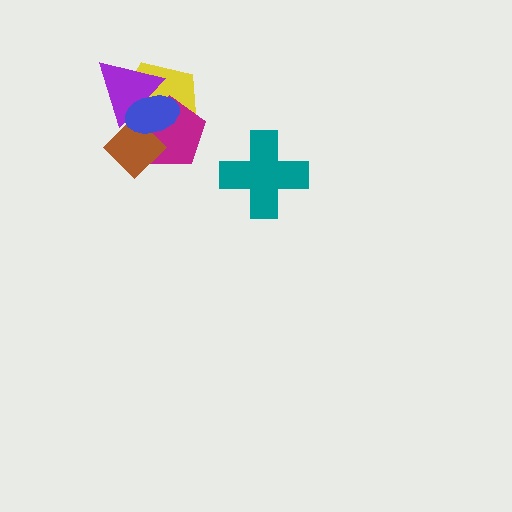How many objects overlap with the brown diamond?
4 objects overlap with the brown diamond.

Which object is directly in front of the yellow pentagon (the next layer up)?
The purple triangle is directly in front of the yellow pentagon.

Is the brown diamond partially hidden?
Yes, it is partially covered by another shape.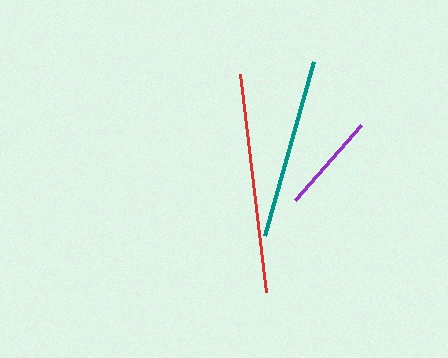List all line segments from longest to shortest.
From longest to shortest: red, teal, purple.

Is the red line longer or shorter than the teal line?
The red line is longer than the teal line.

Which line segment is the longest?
The red line is the longest at approximately 220 pixels.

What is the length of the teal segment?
The teal segment is approximately 182 pixels long.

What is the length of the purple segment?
The purple segment is approximately 100 pixels long.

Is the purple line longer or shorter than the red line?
The red line is longer than the purple line.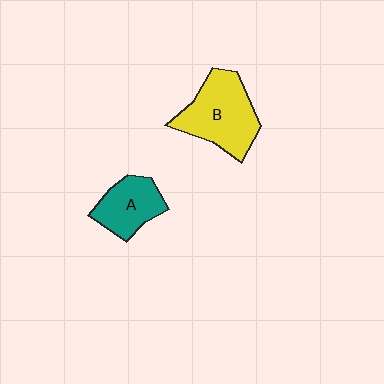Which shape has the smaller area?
Shape A (teal).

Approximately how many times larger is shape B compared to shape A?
Approximately 1.5 times.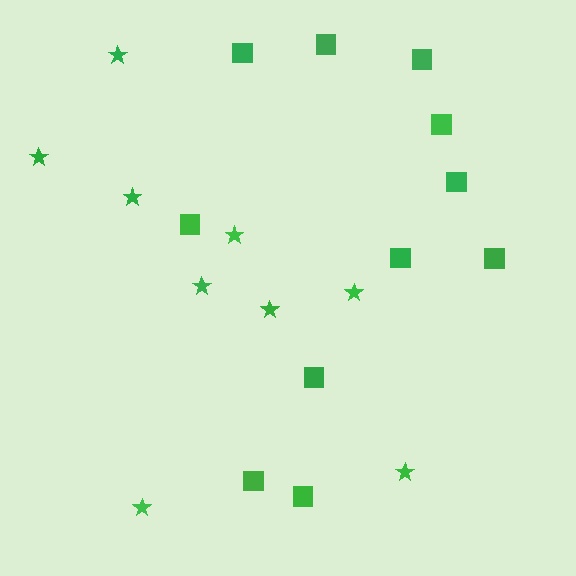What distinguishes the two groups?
There are 2 groups: one group of squares (11) and one group of stars (9).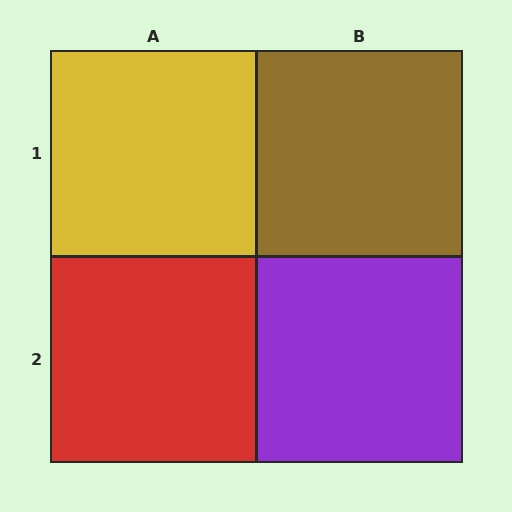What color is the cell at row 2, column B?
Purple.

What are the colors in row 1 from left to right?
Yellow, brown.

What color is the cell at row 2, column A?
Red.